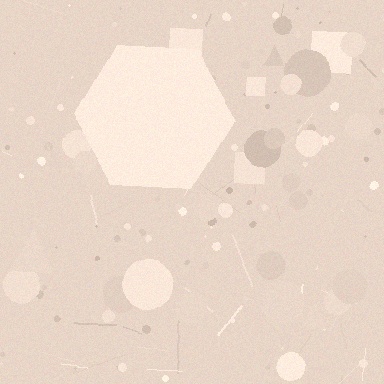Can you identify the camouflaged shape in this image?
The camouflaged shape is a hexagon.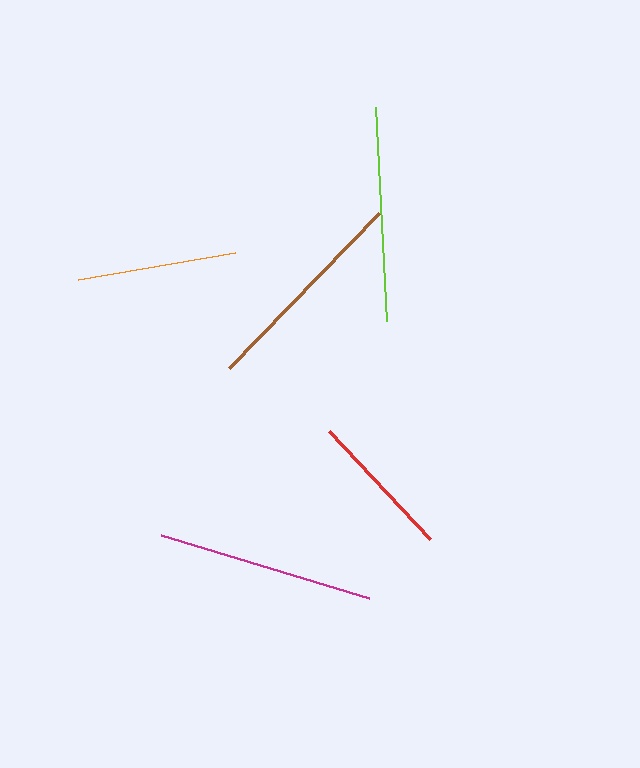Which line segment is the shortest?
The red line is the shortest at approximately 148 pixels.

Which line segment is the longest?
The magenta line is the longest at approximately 217 pixels.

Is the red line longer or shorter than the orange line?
The orange line is longer than the red line.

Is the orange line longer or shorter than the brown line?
The brown line is longer than the orange line.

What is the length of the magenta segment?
The magenta segment is approximately 217 pixels long.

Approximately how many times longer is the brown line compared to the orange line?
The brown line is approximately 1.4 times the length of the orange line.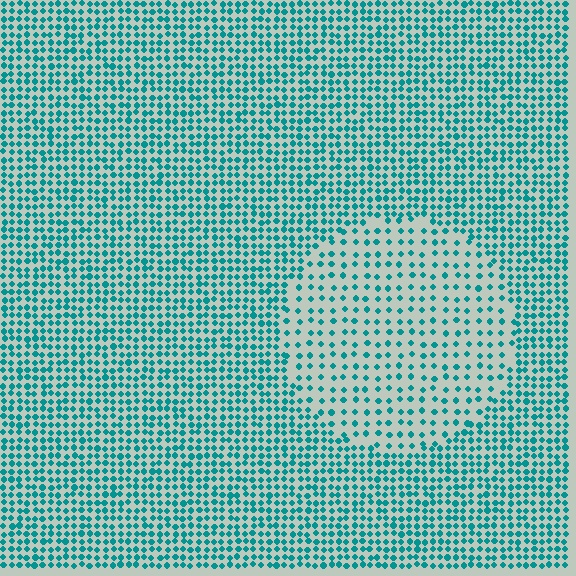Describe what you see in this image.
The image contains small teal elements arranged at two different densities. A circle-shaped region is visible where the elements are less densely packed than the surrounding area.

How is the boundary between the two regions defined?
The boundary is defined by a change in element density (approximately 2.1x ratio). All elements are the same color, size, and shape.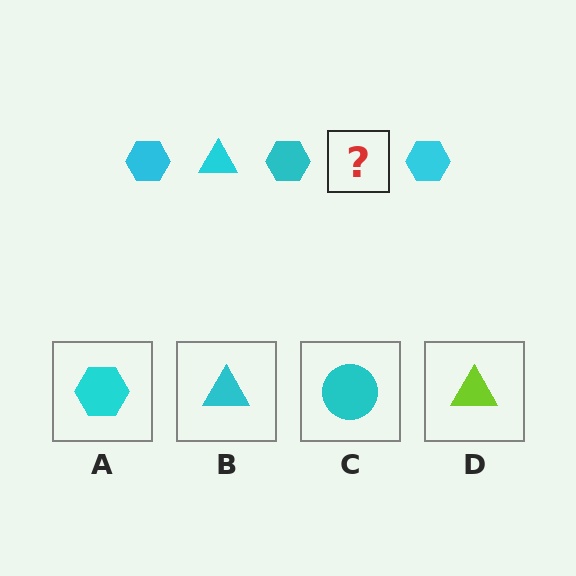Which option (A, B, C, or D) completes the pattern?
B.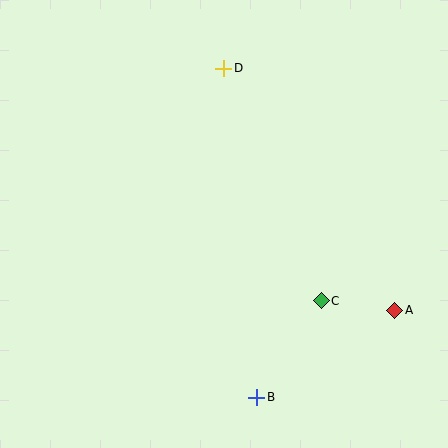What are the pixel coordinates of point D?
Point D is at (223, 68).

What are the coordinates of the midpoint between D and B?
The midpoint between D and B is at (240, 233).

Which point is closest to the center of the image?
Point C at (321, 301) is closest to the center.